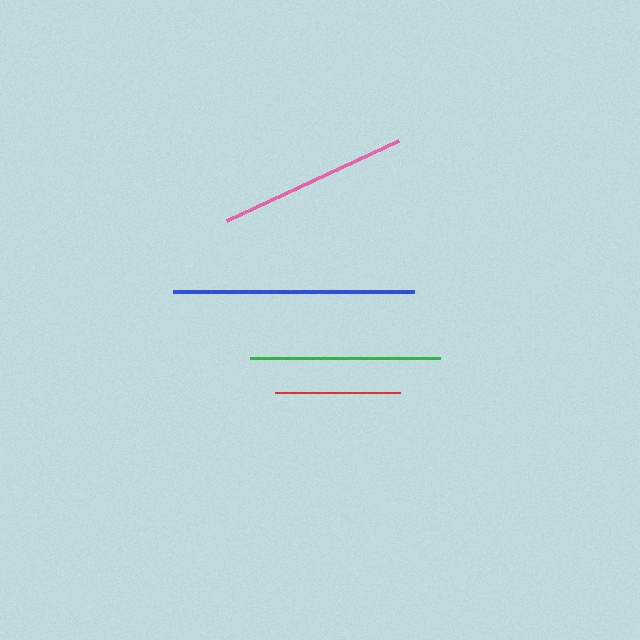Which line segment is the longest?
The blue line is the longest at approximately 241 pixels.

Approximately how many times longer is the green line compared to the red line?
The green line is approximately 1.5 times the length of the red line.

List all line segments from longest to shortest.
From longest to shortest: blue, green, pink, red.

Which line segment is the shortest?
The red line is the shortest at approximately 125 pixels.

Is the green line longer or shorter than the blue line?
The blue line is longer than the green line.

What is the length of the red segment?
The red segment is approximately 125 pixels long.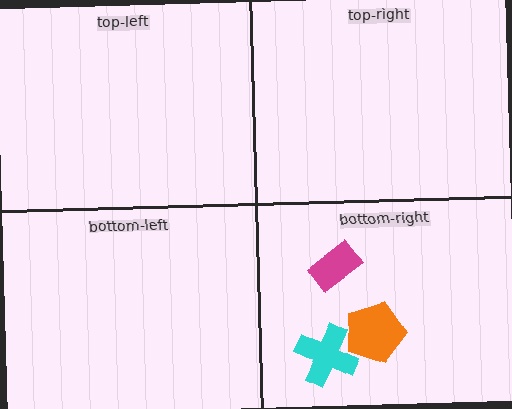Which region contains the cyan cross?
The bottom-right region.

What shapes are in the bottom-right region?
The magenta rectangle, the cyan cross, the orange pentagon.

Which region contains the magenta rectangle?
The bottom-right region.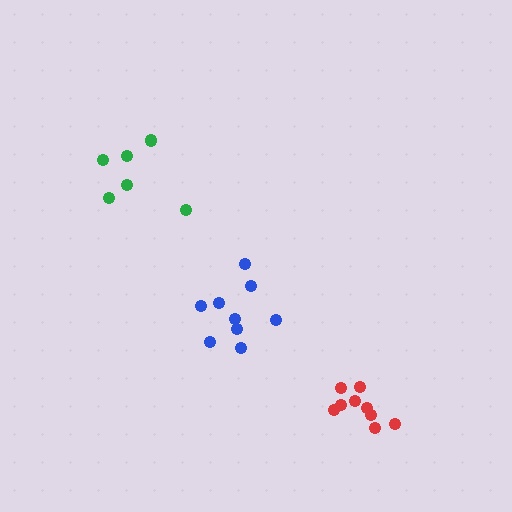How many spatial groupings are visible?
There are 3 spatial groupings.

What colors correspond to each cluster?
The clusters are colored: green, blue, red.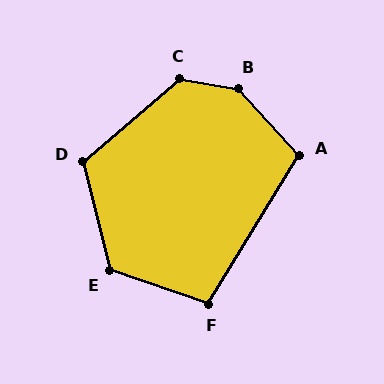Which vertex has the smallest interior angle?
F, at approximately 103 degrees.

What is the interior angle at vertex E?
Approximately 123 degrees (obtuse).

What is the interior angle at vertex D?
Approximately 116 degrees (obtuse).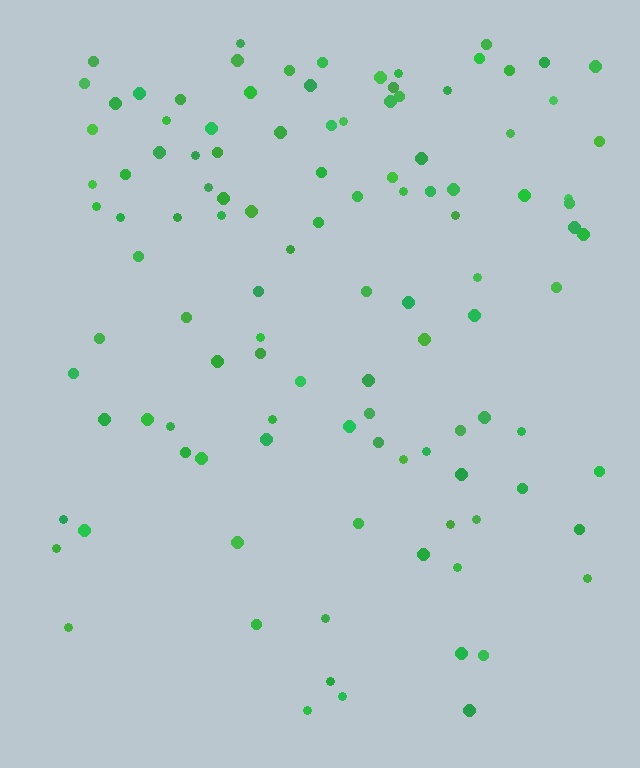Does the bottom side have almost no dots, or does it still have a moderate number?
Still a moderate number, just noticeably fewer than the top.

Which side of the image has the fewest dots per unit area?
The bottom.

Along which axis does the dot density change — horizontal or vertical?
Vertical.